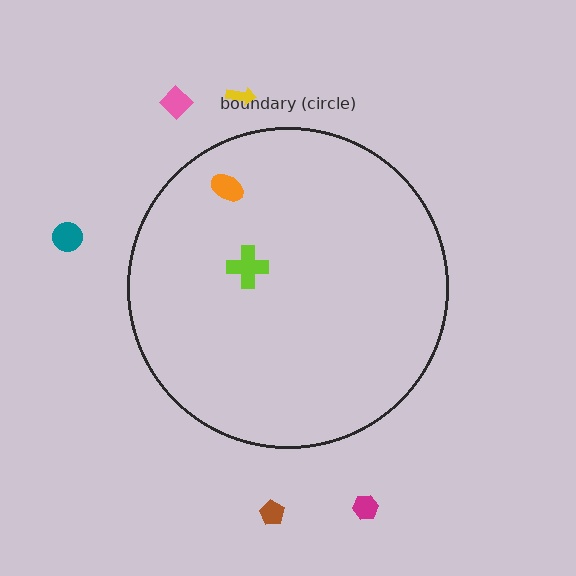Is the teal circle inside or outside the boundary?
Outside.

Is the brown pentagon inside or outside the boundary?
Outside.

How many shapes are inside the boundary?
2 inside, 5 outside.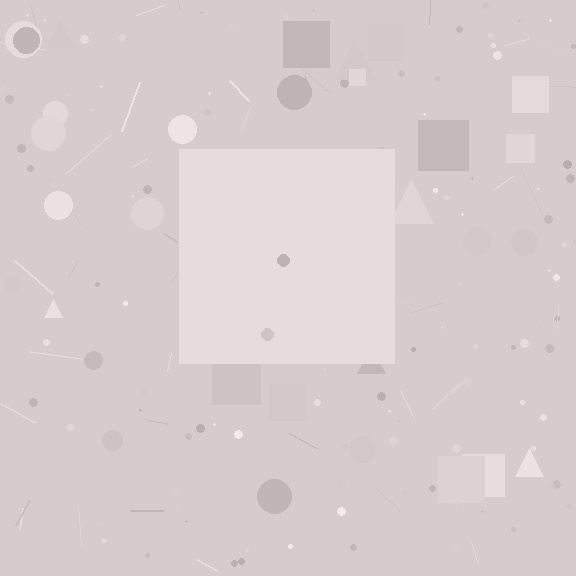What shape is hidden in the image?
A square is hidden in the image.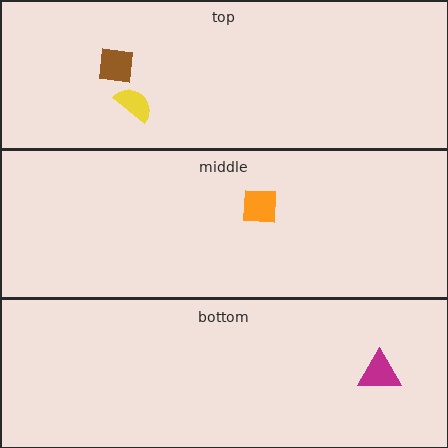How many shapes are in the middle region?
1.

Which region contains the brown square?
The top region.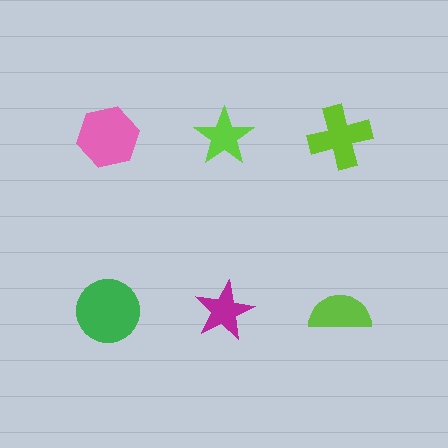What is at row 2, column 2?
A magenta star.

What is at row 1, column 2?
A lime star.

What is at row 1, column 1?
A pink hexagon.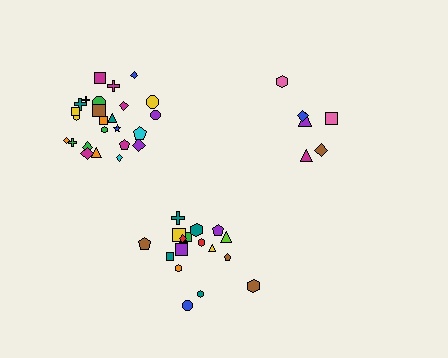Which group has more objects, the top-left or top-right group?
The top-left group.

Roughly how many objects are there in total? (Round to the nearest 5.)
Roughly 50 objects in total.